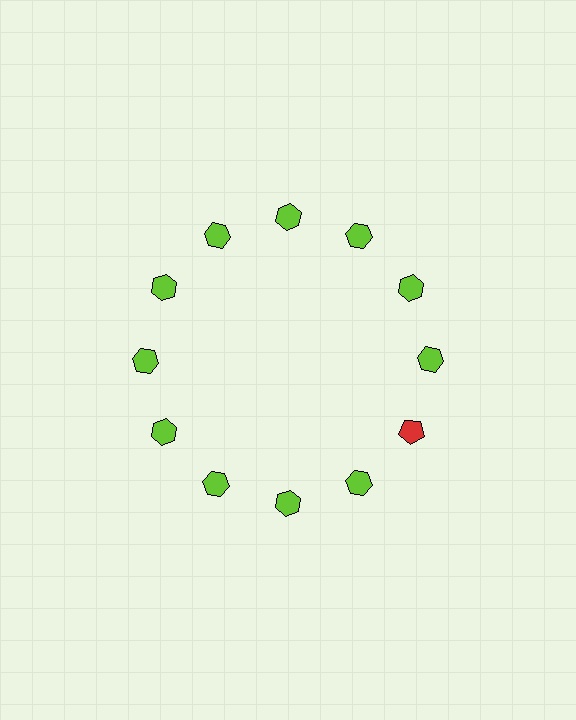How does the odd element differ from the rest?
It differs in both color (red instead of lime) and shape (pentagon instead of hexagon).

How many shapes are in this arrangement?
There are 12 shapes arranged in a ring pattern.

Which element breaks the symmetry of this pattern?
The red pentagon at roughly the 4 o'clock position breaks the symmetry. All other shapes are lime hexagons.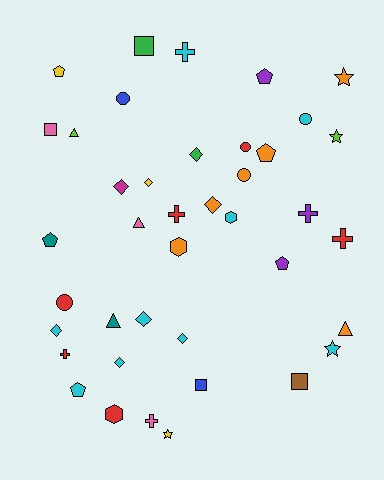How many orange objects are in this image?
There are 6 orange objects.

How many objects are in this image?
There are 40 objects.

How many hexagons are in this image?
There are 3 hexagons.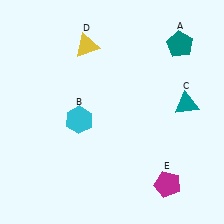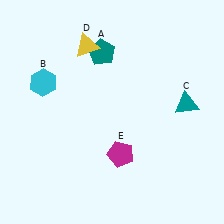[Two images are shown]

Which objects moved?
The objects that moved are: the teal pentagon (A), the cyan hexagon (B), the magenta pentagon (E).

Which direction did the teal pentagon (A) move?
The teal pentagon (A) moved left.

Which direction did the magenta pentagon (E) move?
The magenta pentagon (E) moved left.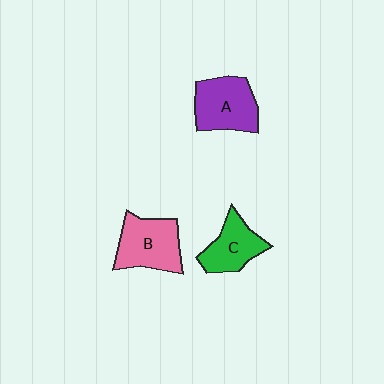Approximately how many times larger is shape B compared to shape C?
Approximately 1.3 times.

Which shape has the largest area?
Shape B (pink).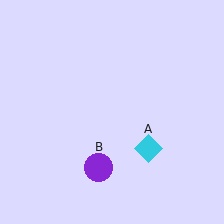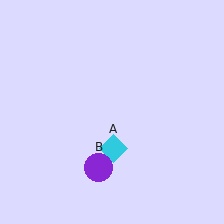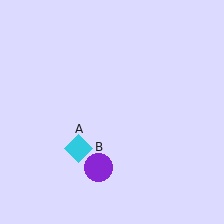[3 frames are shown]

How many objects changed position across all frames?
1 object changed position: cyan diamond (object A).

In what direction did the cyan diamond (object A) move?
The cyan diamond (object A) moved left.